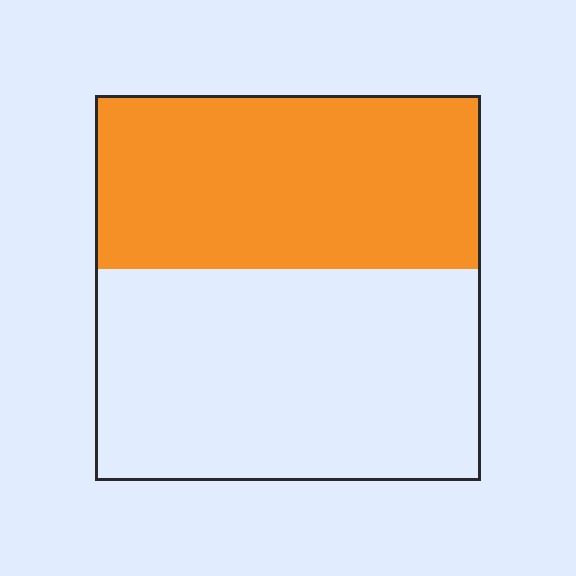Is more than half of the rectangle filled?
No.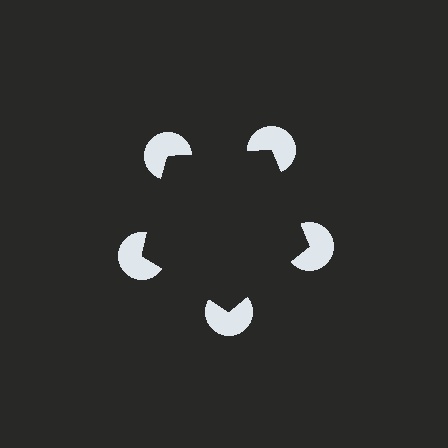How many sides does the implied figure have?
5 sides.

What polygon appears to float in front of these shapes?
An illusory pentagon — its edges are inferred from the aligned wedge cuts in the pac-man discs, not physically drawn.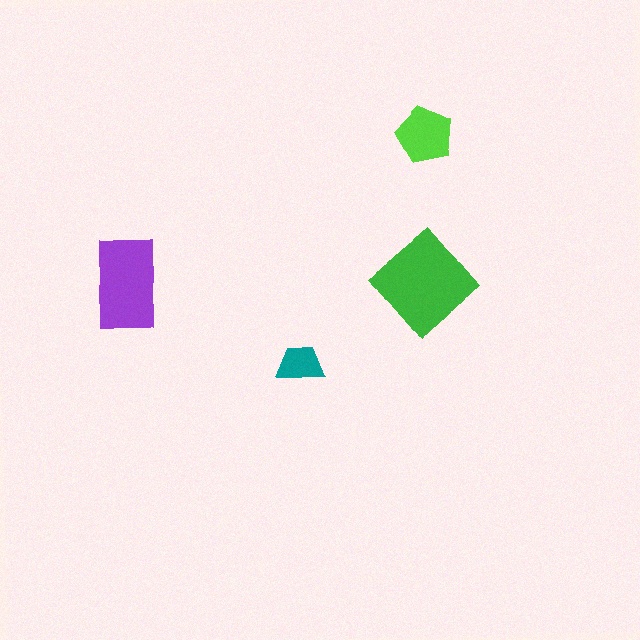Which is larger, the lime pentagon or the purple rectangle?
The purple rectangle.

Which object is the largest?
The green diamond.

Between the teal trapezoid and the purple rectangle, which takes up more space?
The purple rectangle.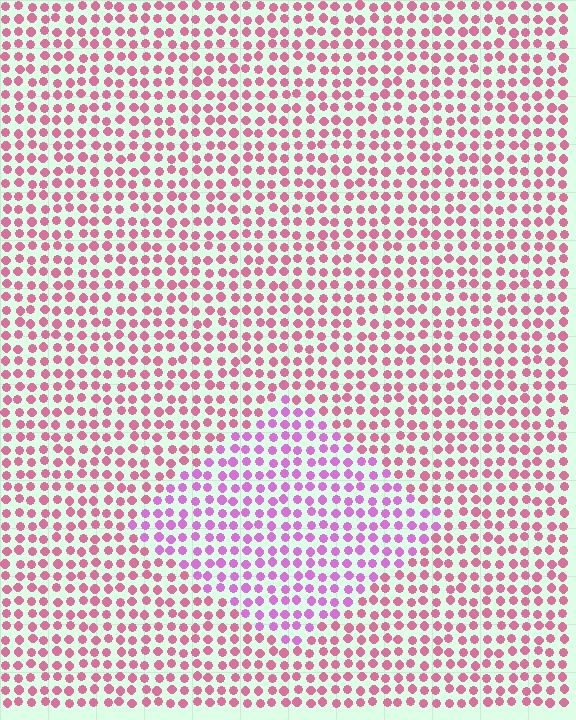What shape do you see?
I see a diamond.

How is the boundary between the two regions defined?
The boundary is defined purely by a slight shift in hue (about 36 degrees). Spacing, size, and orientation are identical on both sides.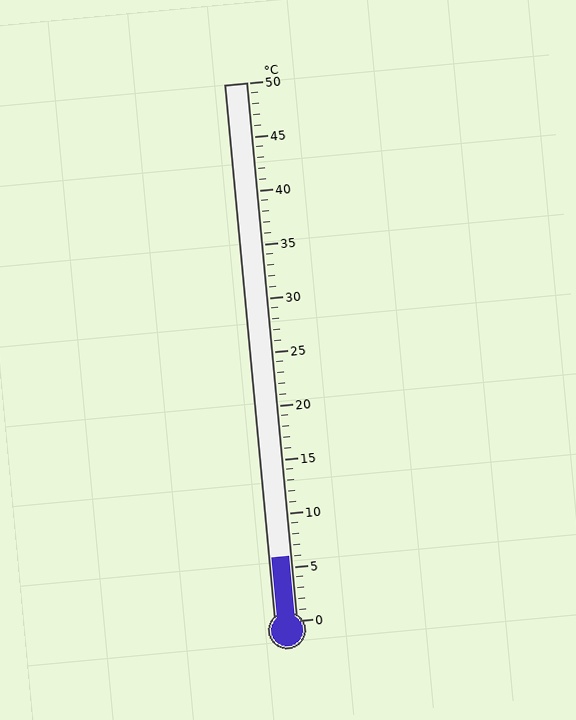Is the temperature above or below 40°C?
The temperature is below 40°C.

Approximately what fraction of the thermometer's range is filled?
The thermometer is filled to approximately 10% of its range.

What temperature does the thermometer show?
The thermometer shows approximately 6°C.